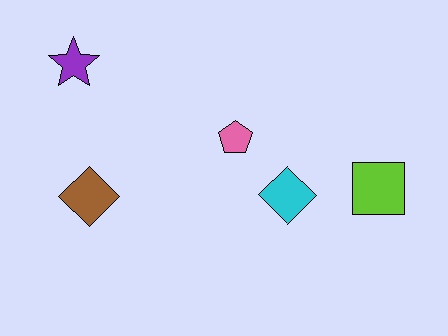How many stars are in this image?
There is 1 star.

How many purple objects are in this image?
There is 1 purple object.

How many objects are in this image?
There are 5 objects.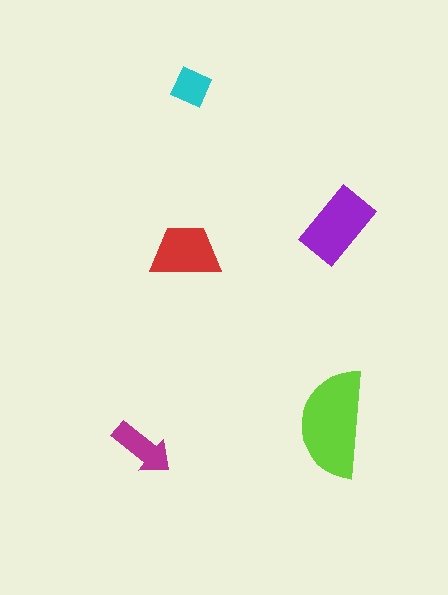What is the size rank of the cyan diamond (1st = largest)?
5th.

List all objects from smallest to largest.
The cyan diamond, the magenta arrow, the red trapezoid, the purple rectangle, the lime semicircle.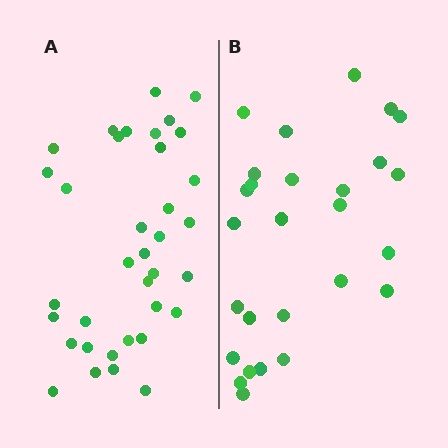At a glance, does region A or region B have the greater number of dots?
Region A (the left region) has more dots.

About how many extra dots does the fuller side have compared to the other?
Region A has roughly 8 or so more dots than region B.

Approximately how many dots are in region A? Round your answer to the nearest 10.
About 40 dots. (The exact count is 36, which rounds to 40.)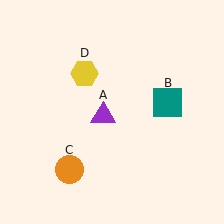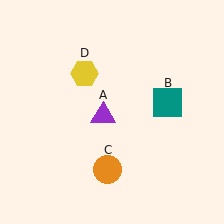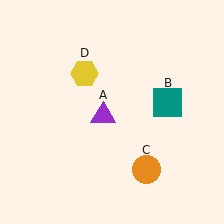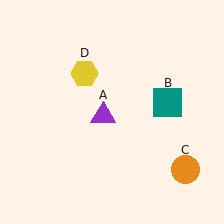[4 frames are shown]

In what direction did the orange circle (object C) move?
The orange circle (object C) moved right.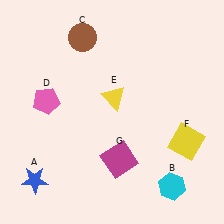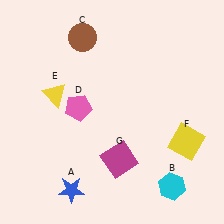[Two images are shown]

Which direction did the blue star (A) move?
The blue star (A) moved right.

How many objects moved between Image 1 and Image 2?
3 objects moved between the two images.